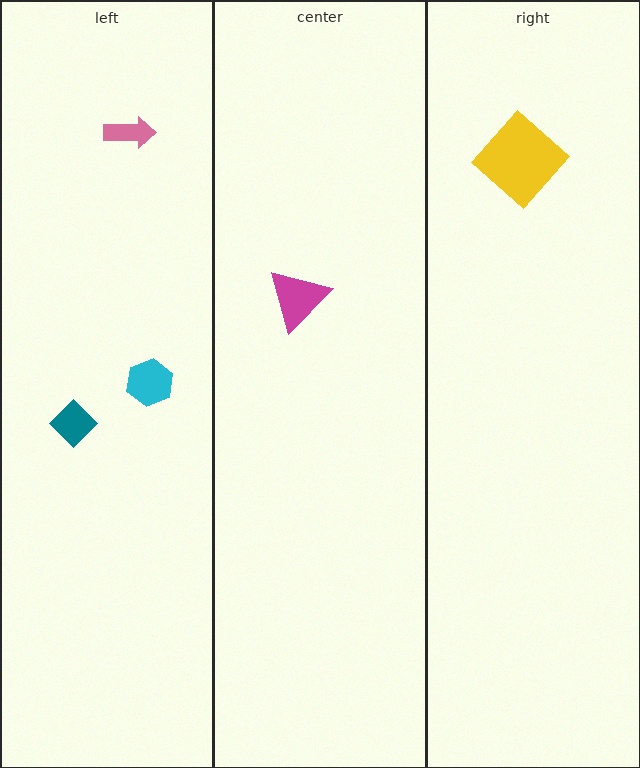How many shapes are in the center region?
1.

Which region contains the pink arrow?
The left region.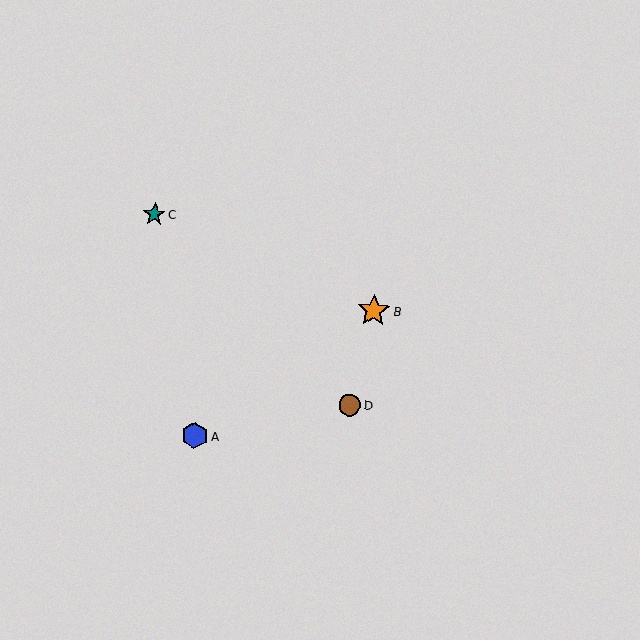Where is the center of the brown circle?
The center of the brown circle is at (350, 405).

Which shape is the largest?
The orange star (labeled B) is the largest.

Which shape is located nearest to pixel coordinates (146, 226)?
The teal star (labeled C) at (154, 214) is nearest to that location.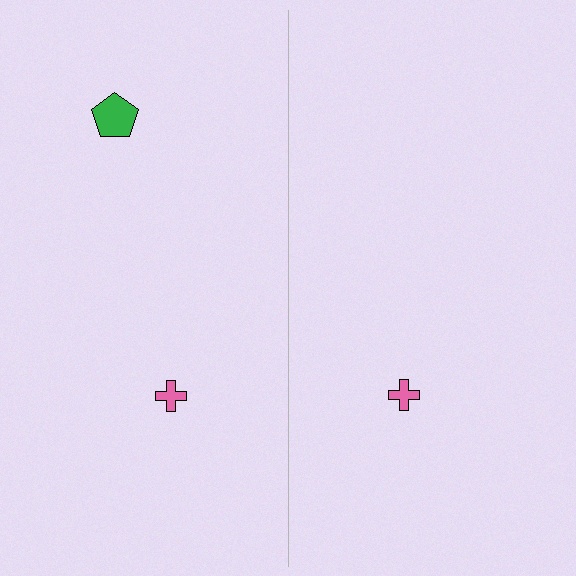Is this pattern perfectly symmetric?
No, the pattern is not perfectly symmetric. A green pentagon is missing from the right side.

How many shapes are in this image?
There are 3 shapes in this image.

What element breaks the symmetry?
A green pentagon is missing from the right side.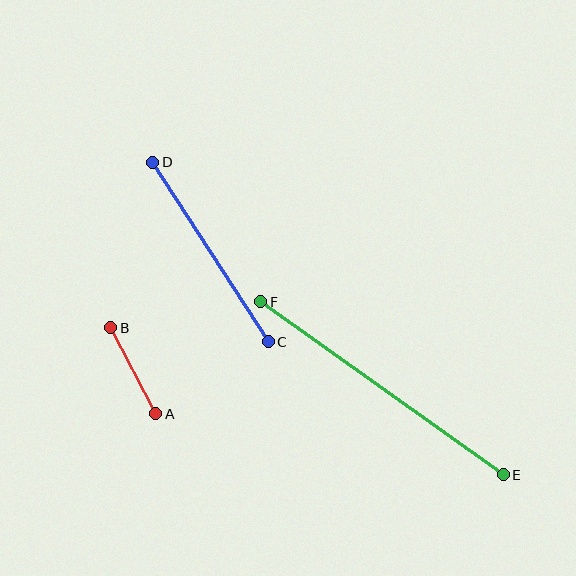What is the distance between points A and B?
The distance is approximately 97 pixels.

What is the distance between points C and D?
The distance is approximately 213 pixels.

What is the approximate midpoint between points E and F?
The midpoint is at approximately (382, 388) pixels.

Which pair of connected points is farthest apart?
Points E and F are farthest apart.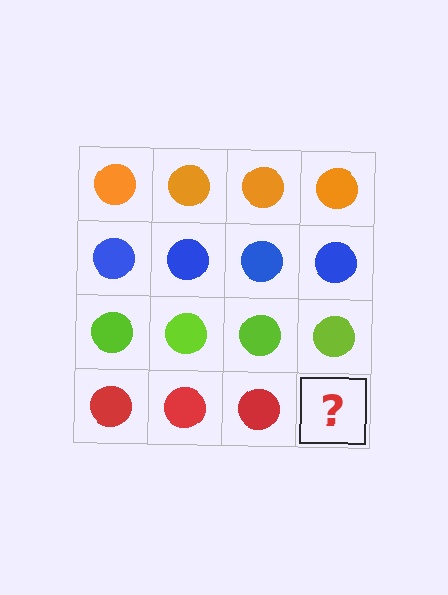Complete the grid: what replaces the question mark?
The question mark should be replaced with a red circle.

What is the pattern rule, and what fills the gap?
The rule is that each row has a consistent color. The gap should be filled with a red circle.